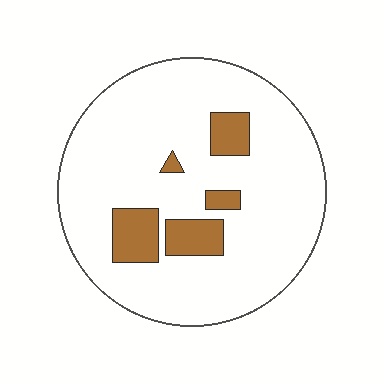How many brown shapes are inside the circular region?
5.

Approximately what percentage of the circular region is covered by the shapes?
Approximately 15%.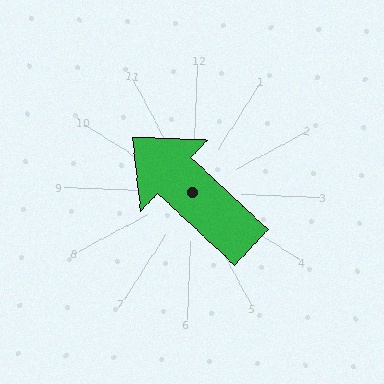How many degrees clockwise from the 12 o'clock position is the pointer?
Approximately 310 degrees.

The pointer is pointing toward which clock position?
Roughly 10 o'clock.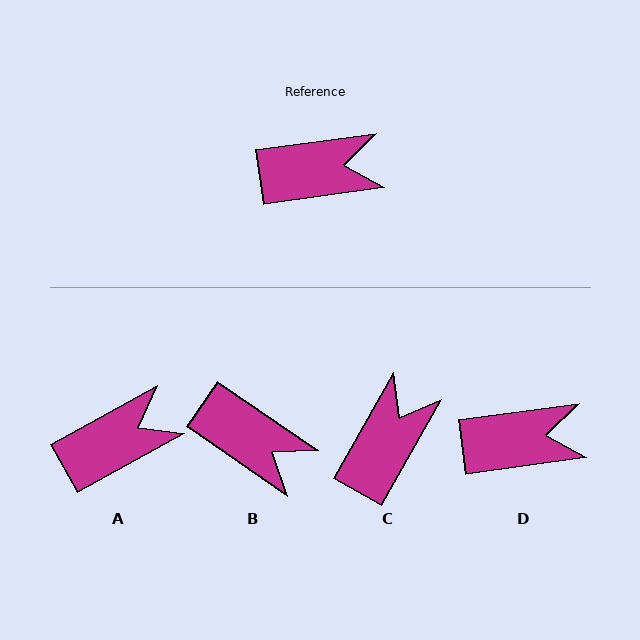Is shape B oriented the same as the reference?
No, it is off by about 42 degrees.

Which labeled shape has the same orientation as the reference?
D.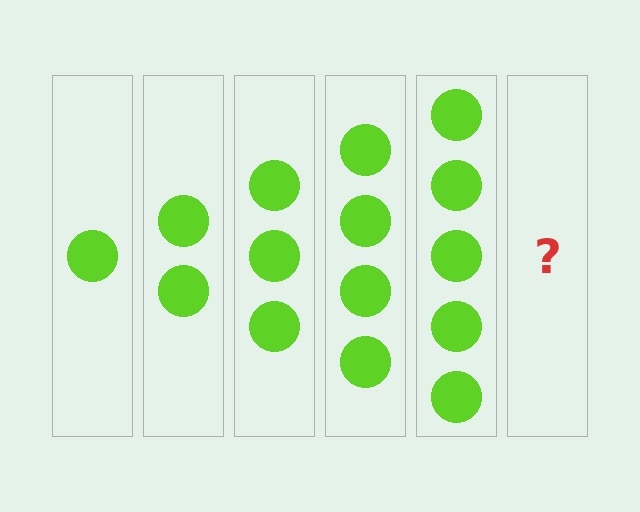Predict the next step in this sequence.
The next step is 6 circles.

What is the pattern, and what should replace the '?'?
The pattern is that each step adds one more circle. The '?' should be 6 circles.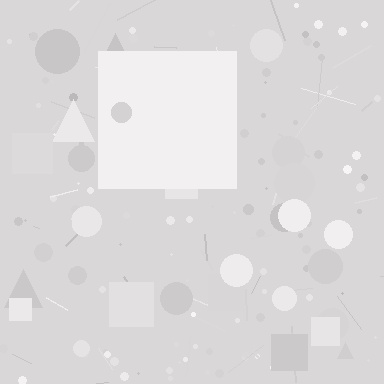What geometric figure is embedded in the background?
A square is embedded in the background.